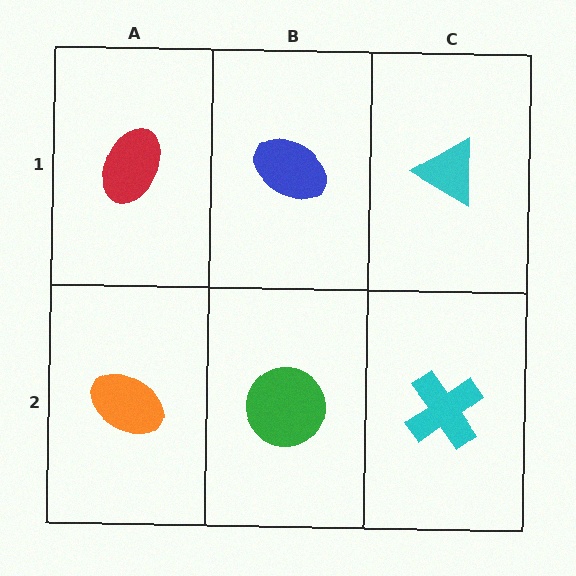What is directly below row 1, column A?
An orange ellipse.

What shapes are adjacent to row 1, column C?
A cyan cross (row 2, column C), a blue ellipse (row 1, column B).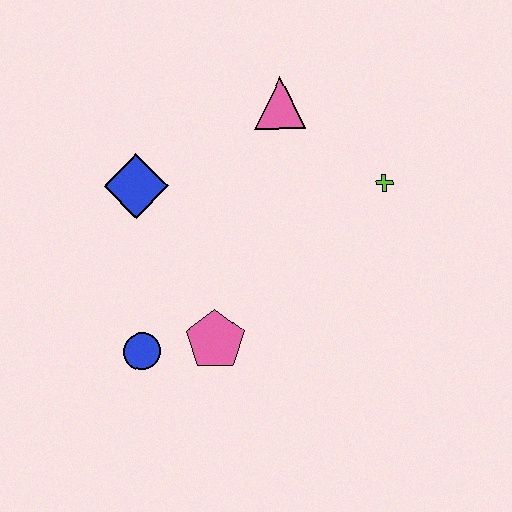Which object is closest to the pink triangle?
The lime cross is closest to the pink triangle.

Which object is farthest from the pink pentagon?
The pink triangle is farthest from the pink pentagon.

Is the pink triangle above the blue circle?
Yes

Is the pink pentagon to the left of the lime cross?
Yes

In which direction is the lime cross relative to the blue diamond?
The lime cross is to the right of the blue diamond.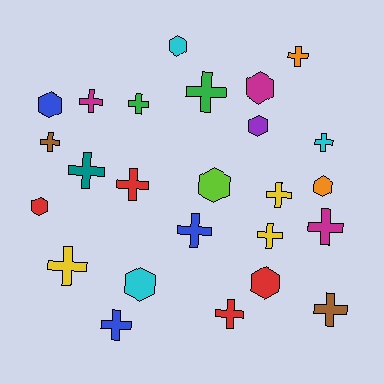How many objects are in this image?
There are 25 objects.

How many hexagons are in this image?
There are 9 hexagons.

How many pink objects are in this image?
There are no pink objects.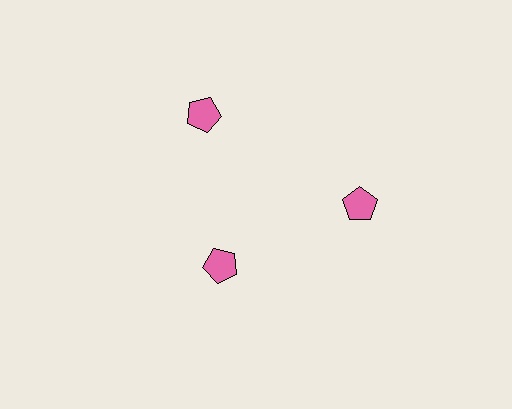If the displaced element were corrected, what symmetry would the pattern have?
It would have 3-fold rotational symmetry — the pattern would map onto itself every 120 degrees.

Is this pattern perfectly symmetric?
No. The 3 pink pentagons are arranged in a ring, but one element near the 7 o'clock position is pulled inward toward the center, breaking the 3-fold rotational symmetry.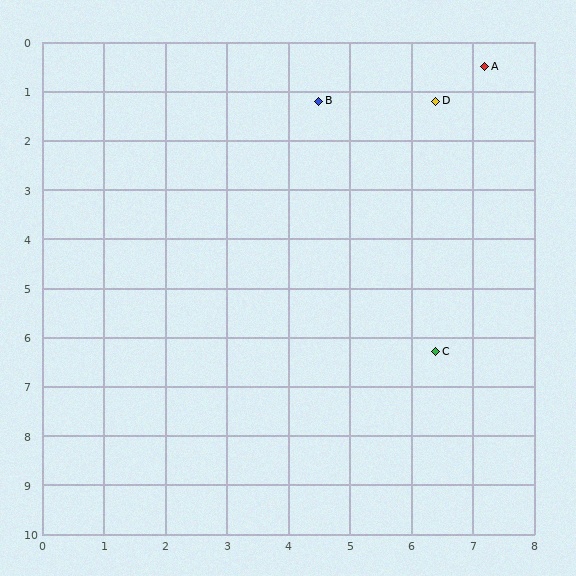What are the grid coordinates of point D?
Point D is at approximately (6.4, 1.2).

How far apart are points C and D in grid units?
Points C and D are about 5.1 grid units apart.